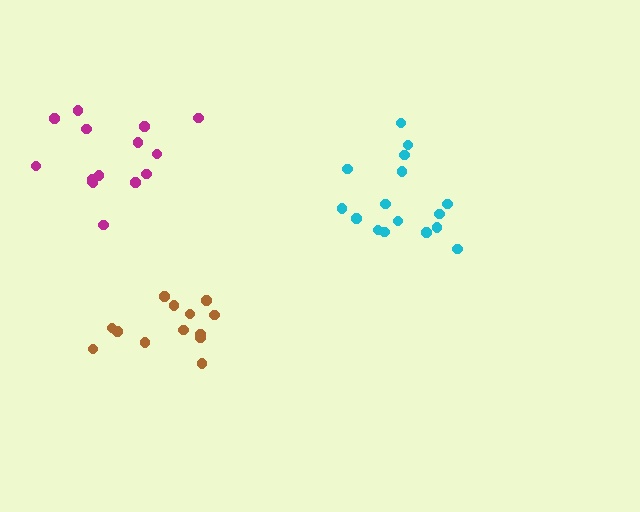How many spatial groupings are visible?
There are 3 spatial groupings.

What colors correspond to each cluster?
The clusters are colored: magenta, brown, cyan.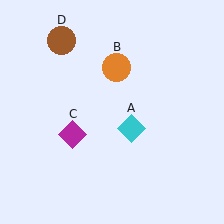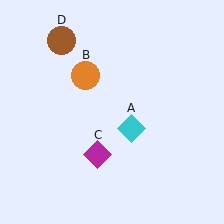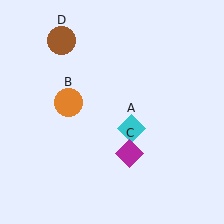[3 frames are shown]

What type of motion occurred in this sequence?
The orange circle (object B), magenta diamond (object C) rotated counterclockwise around the center of the scene.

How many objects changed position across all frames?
2 objects changed position: orange circle (object B), magenta diamond (object C).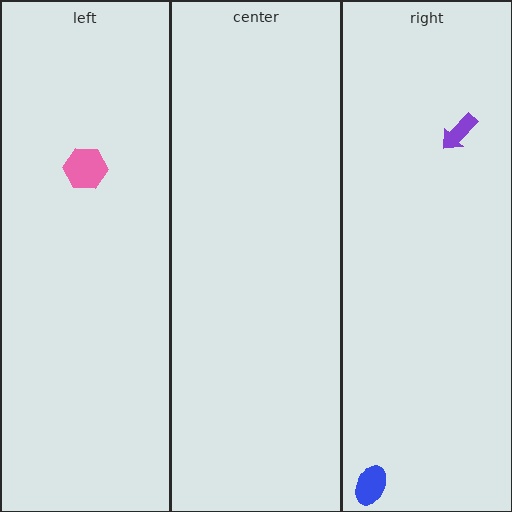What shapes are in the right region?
The blue ellipse, the purple arrow.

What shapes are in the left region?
The pink hexagon.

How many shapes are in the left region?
1.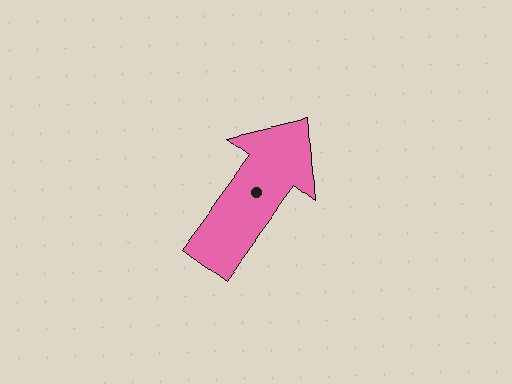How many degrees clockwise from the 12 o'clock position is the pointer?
Approximately 37 degrees.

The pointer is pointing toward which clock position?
Roughly 1 o'clock.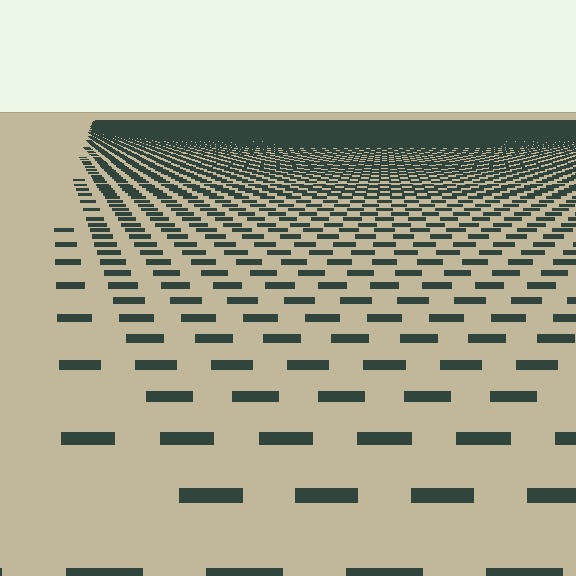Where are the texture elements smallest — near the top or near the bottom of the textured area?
Near the top.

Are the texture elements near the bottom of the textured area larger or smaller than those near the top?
Larger. Near the bottom, elements are closer to the viewer and appear at a bigger on-screen size.